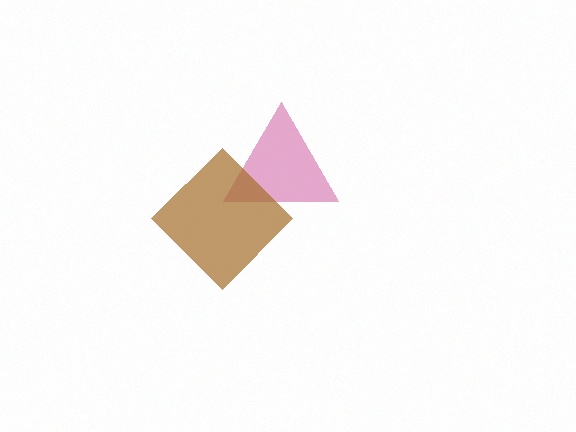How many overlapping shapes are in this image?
There are 2 overlapping shapes in the image.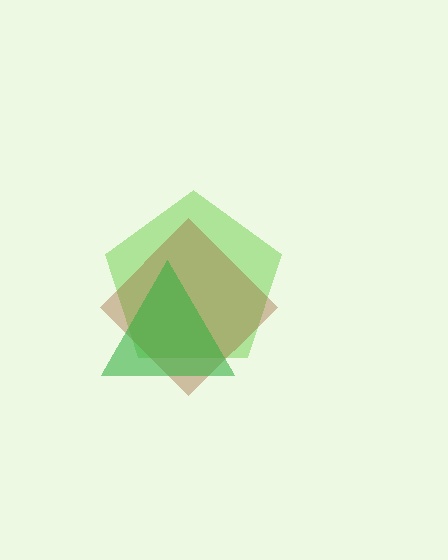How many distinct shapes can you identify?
There are 3 distinct shapes: a lime pentagon, a brown diamond, a green triangle.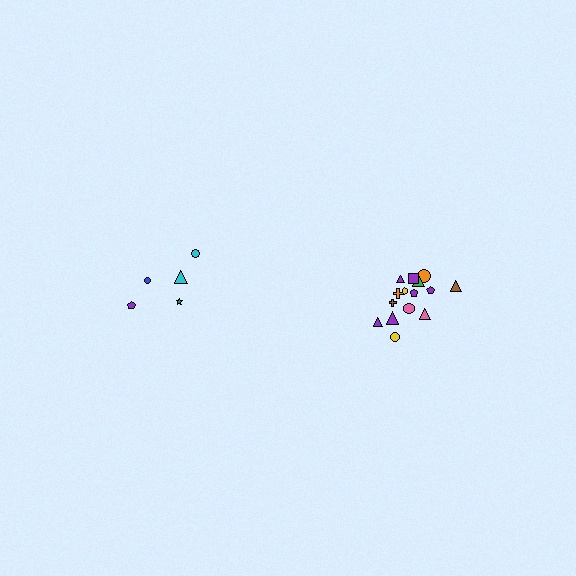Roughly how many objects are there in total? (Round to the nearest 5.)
Roughly 20 objects in total.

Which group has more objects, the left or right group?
The right group.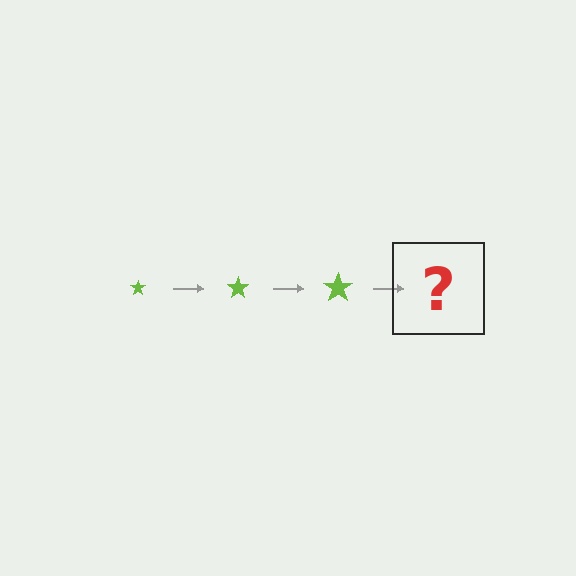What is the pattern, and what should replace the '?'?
The pattern is that the star gets progressively larger each step. The '?' should be a lime star, larger than the previous one.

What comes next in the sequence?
The next element should be a lime star, larger than the previous one.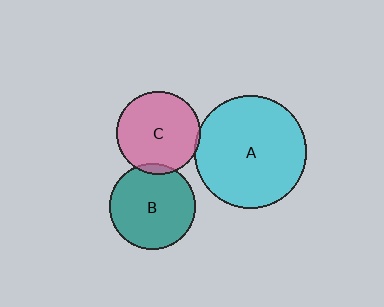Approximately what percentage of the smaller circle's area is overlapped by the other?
Approximately 5%.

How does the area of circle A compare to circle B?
Approximately 1.7 times.